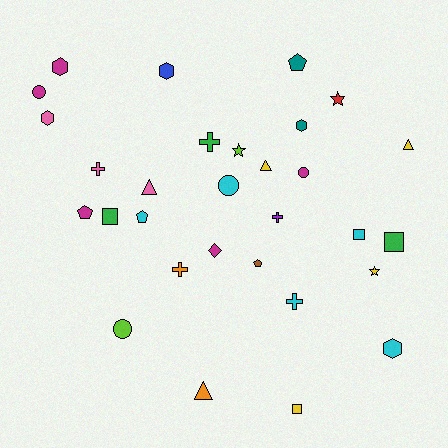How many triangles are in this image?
There are 4 triangles.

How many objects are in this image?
There are 30 objects.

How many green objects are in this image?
There are 3 green objects.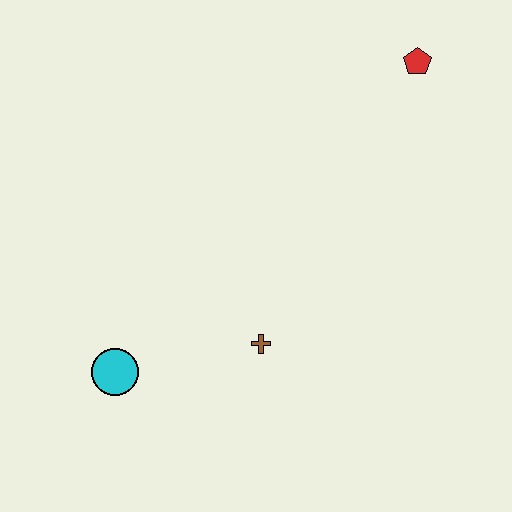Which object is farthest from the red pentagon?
The cyan circle is farthest from the red pentagon.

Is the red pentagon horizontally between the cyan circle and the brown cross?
No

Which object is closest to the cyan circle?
The brown cross is closest to the cyan circle.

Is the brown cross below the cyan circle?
No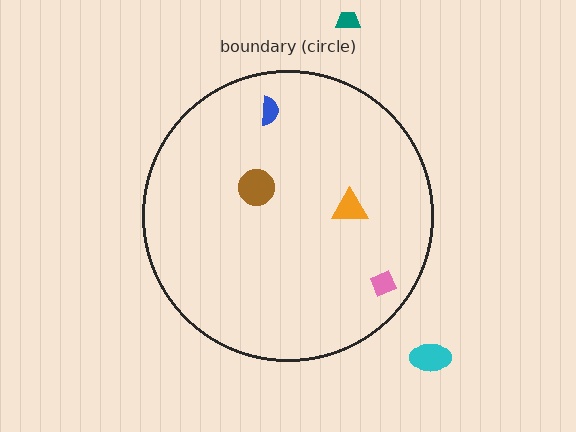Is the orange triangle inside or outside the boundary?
Inside.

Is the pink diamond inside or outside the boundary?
Inside.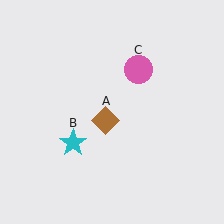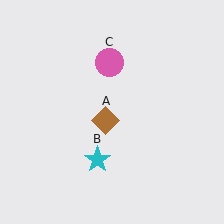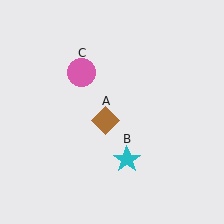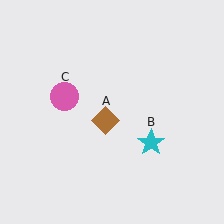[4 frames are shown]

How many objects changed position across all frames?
2 objects changed position: cyan star (object B), pink circle (object C).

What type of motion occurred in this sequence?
The cyan star (object B), pink circle (object C) rotated counterclockwise around the center of the scene.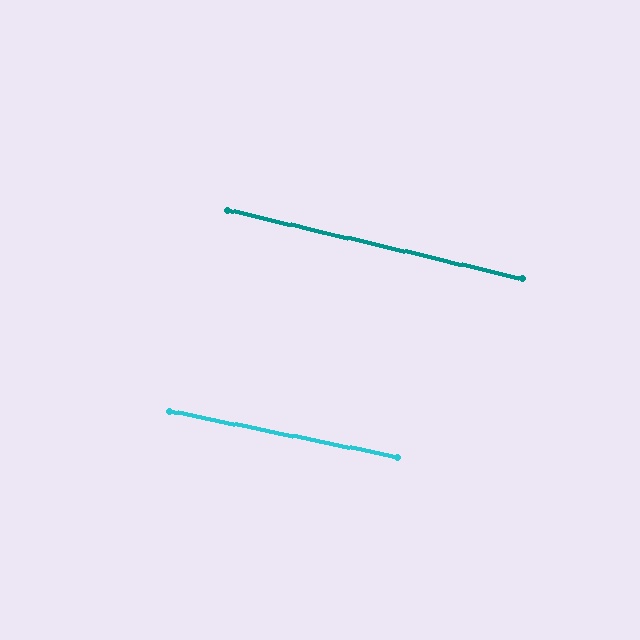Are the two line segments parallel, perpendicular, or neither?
Parallel — their directions differ by only 1.7°.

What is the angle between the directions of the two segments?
Approximately 2 degrees.